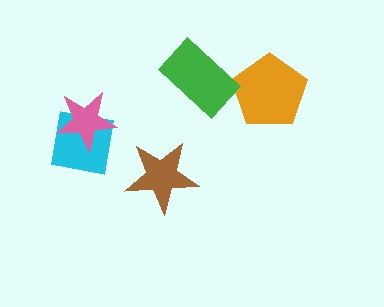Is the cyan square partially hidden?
Yes, it is partially covered by another shape.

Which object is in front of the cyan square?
The pink star is in front of the cyan square.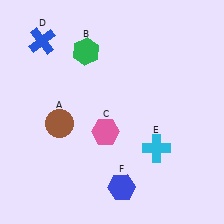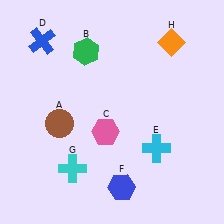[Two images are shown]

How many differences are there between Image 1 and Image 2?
There are 2 differences between the two images.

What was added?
A cyan cross (G), an orange diamond (H) were added in Image 2.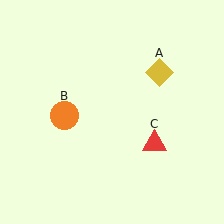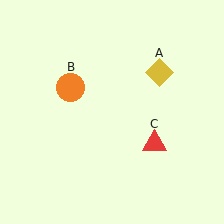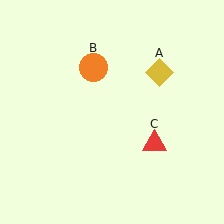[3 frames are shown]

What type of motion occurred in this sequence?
The orange circle (object B) rotated clockwise around the center of the scene.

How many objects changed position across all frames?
1 object changed position: orange circle (object B).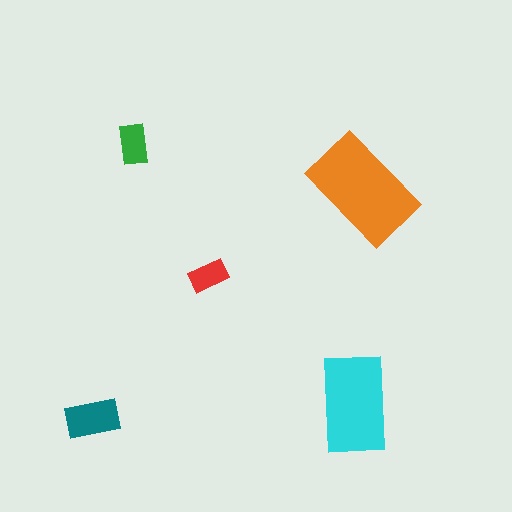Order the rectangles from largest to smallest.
the orange one, the cyan one, the teal one, the green one, the red one.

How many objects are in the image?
There are 5 objects in the image.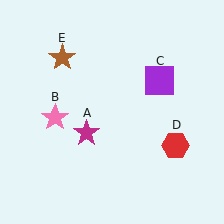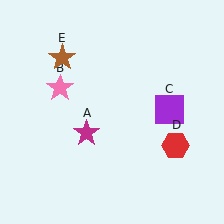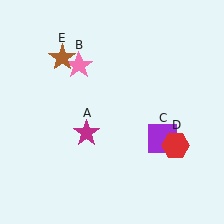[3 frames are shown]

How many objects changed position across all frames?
2 objects changed position: pink star (object B), purple square (object C).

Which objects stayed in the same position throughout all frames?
Magenta star (object A) and red hexagon (object D) and brown star (object E) remained stationary.